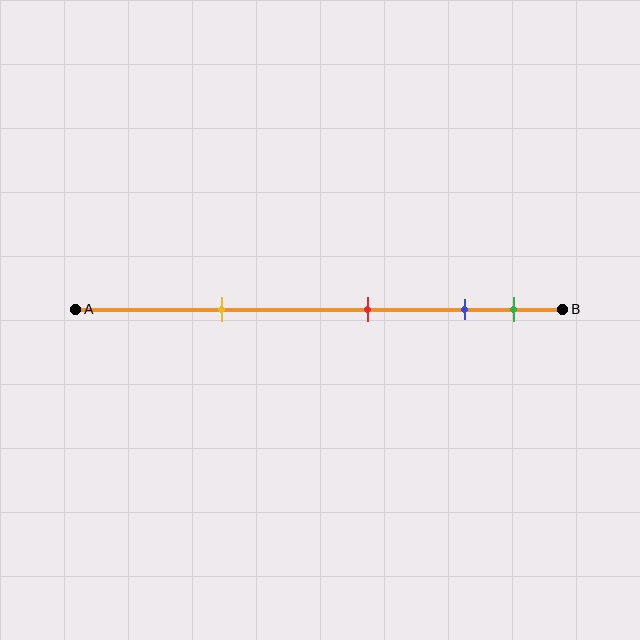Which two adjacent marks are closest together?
The blue and green marks are the closest adjacent pair.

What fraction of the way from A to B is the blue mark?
The blue mark is approximately 80% (0.8) of the way from A to B.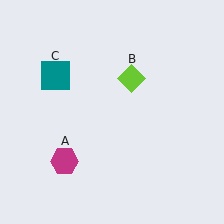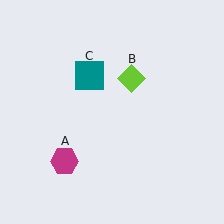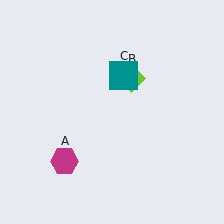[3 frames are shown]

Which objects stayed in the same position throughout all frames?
Magenta hexagon (object A) and lime diamond (object B) remained stationary.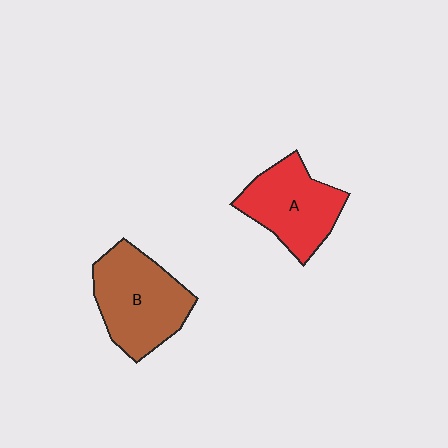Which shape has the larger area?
Shape B (brown).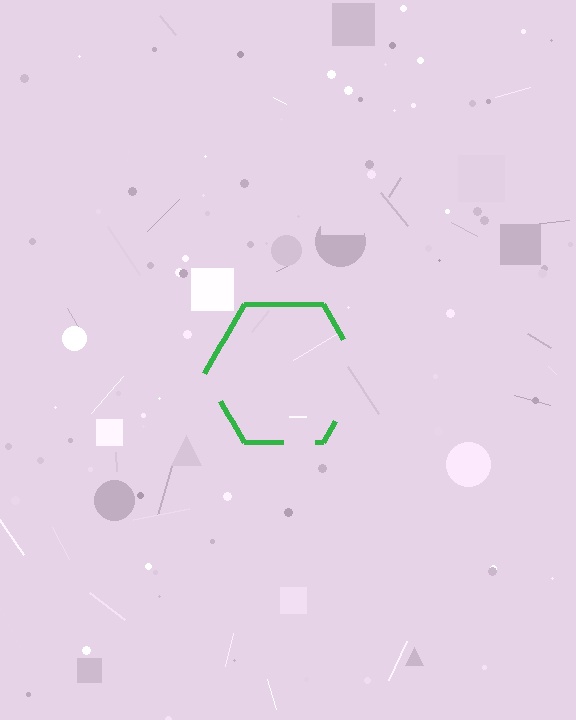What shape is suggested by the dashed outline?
The dashed outline suggests a hexagon.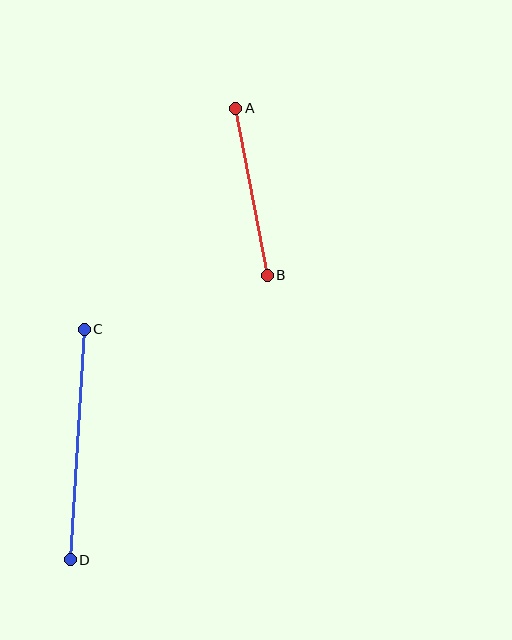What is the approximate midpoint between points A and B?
The midpoint is at approximately (252, 192) pixels.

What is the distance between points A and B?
The distance is approximately 170 pixels.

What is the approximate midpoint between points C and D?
The midpoint is at approximately (77, 445) pixels.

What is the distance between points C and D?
The distance is approximately 231 pixels.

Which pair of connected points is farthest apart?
Points C and D are farthest apart.